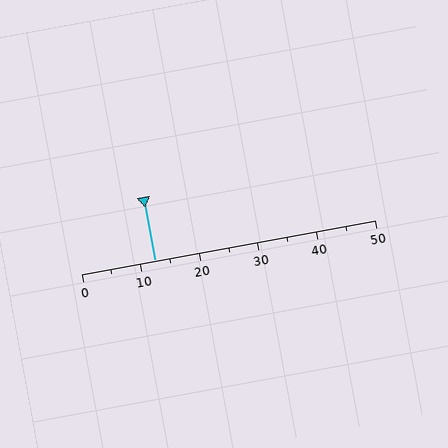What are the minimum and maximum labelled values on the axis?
The axis runs from 0 to 50.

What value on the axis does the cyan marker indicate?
The marker indicates approximately 12.5.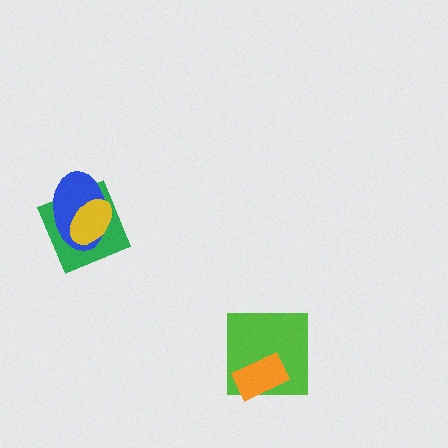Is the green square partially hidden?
Yes, it is partially covered by another shape.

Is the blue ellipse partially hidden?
Yes, it is partially covered by another shape.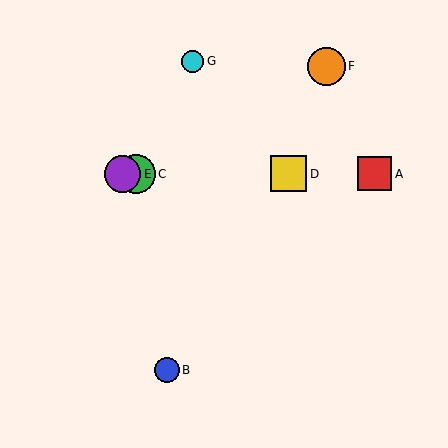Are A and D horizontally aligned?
Yes, both are at y≈174.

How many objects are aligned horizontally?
4 objects (A, C, D, E) are aligned horizontally.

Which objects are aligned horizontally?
Objects A, C, D, E are aligned horizontally.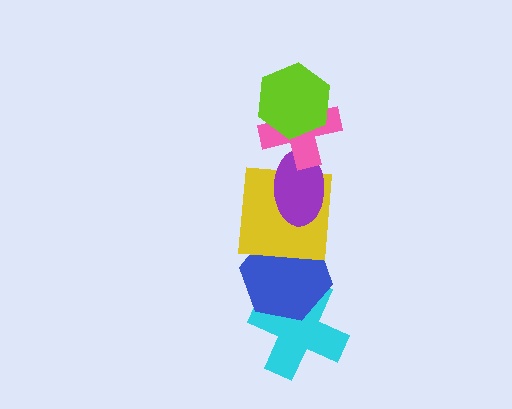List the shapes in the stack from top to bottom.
From top to bottom: the lime hexagon, the pink cross, the purple ellipse, the yellow square, the blue hexagon, the cyan cross.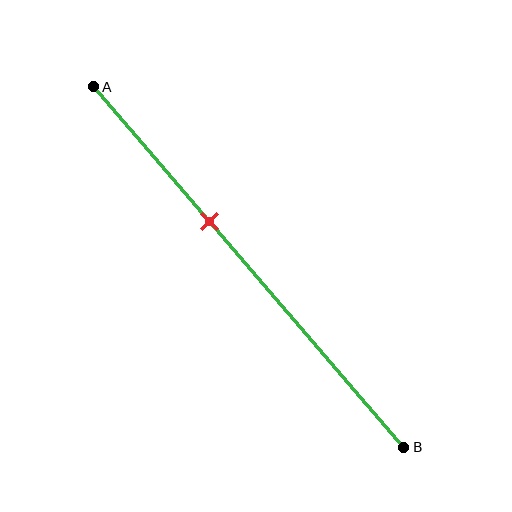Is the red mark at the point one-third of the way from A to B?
No, the mark is at about 35% from A, not at the 33% one-third point.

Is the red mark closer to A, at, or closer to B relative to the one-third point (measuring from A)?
The red mark is closer to point B than the one-third point of segment AB.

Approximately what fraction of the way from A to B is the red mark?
The red mark is approximately 35% of the way from A to B.